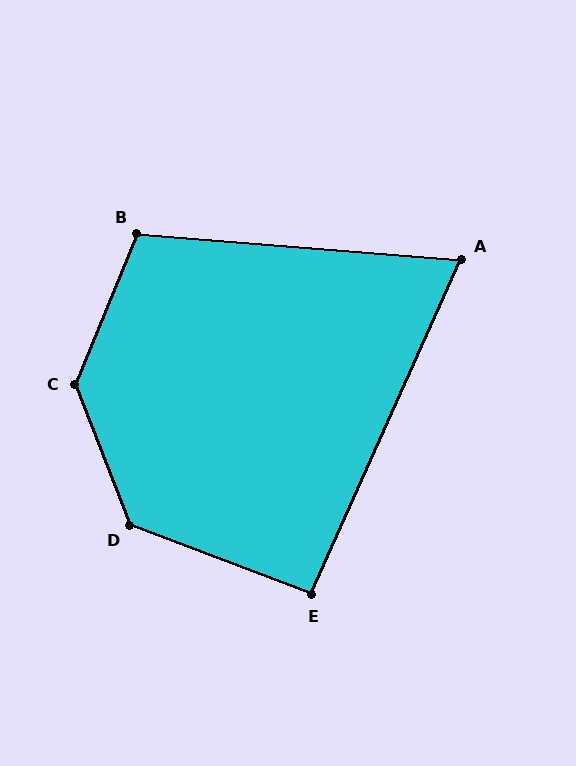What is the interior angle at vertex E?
Approximately 93 degrees (approximately right).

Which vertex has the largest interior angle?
C, at approximately 137 degrees.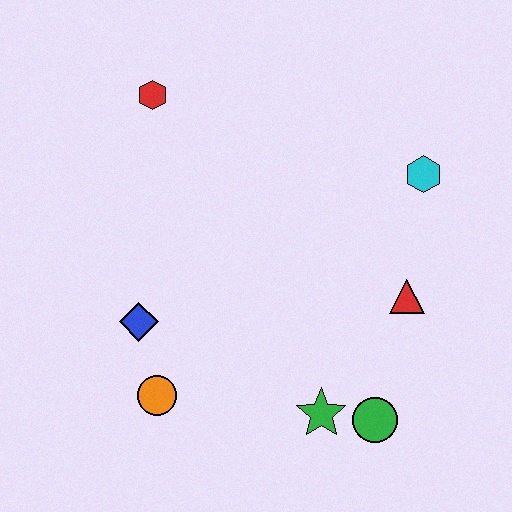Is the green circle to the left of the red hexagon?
No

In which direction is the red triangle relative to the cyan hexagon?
The red triangle is below the cyan hexagon.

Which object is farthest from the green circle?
The red hexagon is farthest from the green circle.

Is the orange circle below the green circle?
No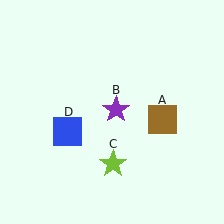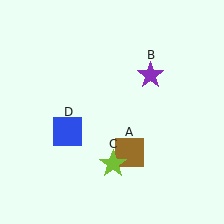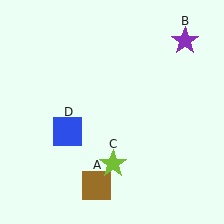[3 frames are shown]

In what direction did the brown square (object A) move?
The brown square (object A) moved down and to the left.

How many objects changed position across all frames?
2 objects changed position: brown square (object A), purple star (object B).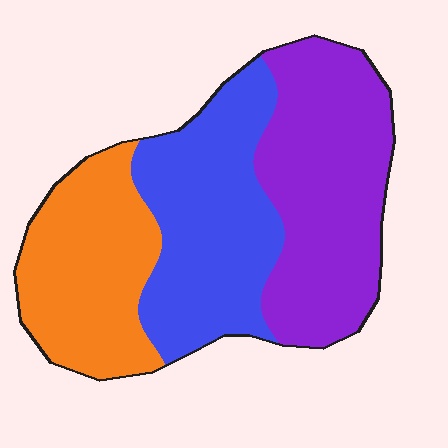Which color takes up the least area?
Orange, at roughly 30%.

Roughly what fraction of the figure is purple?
Purple takes up about three eighths (3/8) of the figure.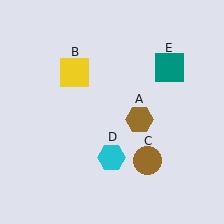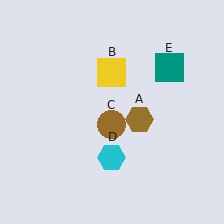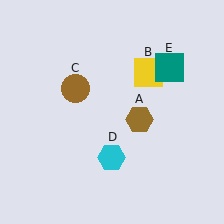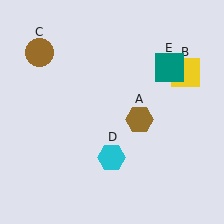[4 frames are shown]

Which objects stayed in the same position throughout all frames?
Brown hexagon (object A) and cyan hexagon (object D) and teal square (object E) remained stationary.